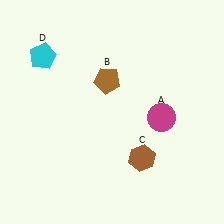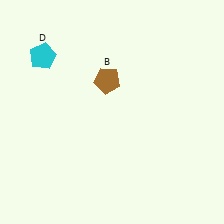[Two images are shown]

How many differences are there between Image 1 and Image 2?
There are 2 differences between the two images.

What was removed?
The magenta circle (A), the brown hexagon (C) were removed in Image 2.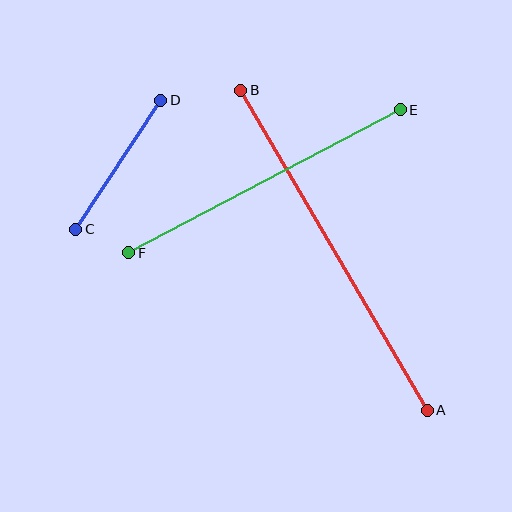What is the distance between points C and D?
The distance is approximately 154 pixels.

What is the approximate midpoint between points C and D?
The midpoint is at approximately (118, 165) pixels.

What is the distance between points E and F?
The distance is approximately 306 pixels.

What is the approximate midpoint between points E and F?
The midpoint is at approximately (264, 181) pixels.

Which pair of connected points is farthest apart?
Points A and B are farthest apart.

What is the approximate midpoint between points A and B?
The midpoint is at approximately (334, 250) pixels.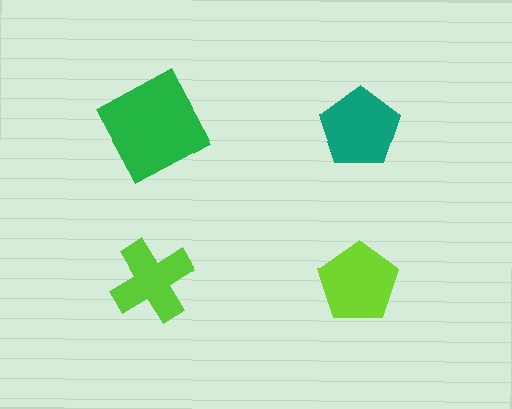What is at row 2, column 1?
A lime cross.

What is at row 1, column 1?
A green square.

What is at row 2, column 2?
A lime pentagon.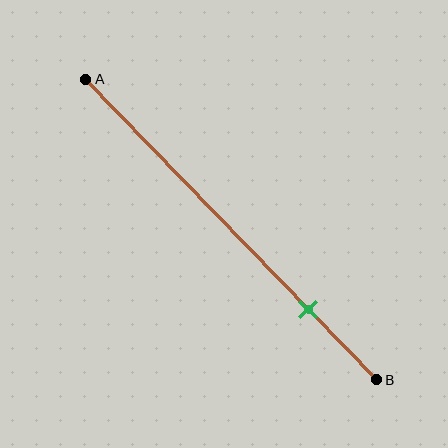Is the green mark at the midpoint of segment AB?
No, the mark is at about 75% from A, not at the 50% midpoint.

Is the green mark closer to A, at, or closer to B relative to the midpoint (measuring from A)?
The green mark is closer to point B than the midpoint of segment AB.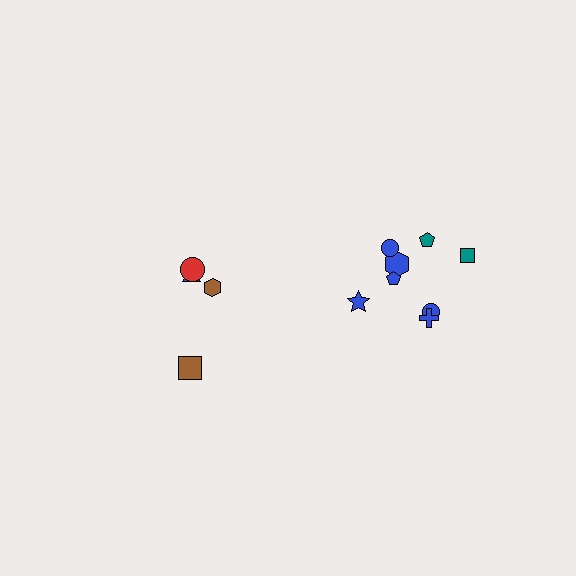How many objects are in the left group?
There are 4 objects.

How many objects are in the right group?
There are 8 objects.